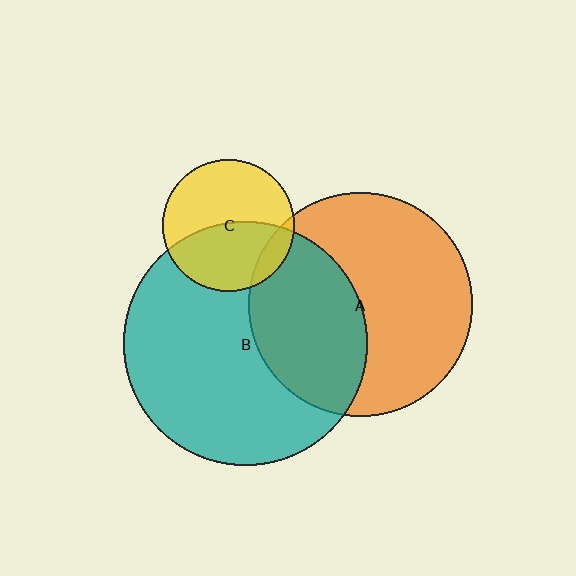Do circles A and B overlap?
Yes.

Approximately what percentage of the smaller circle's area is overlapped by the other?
Approximately 40%.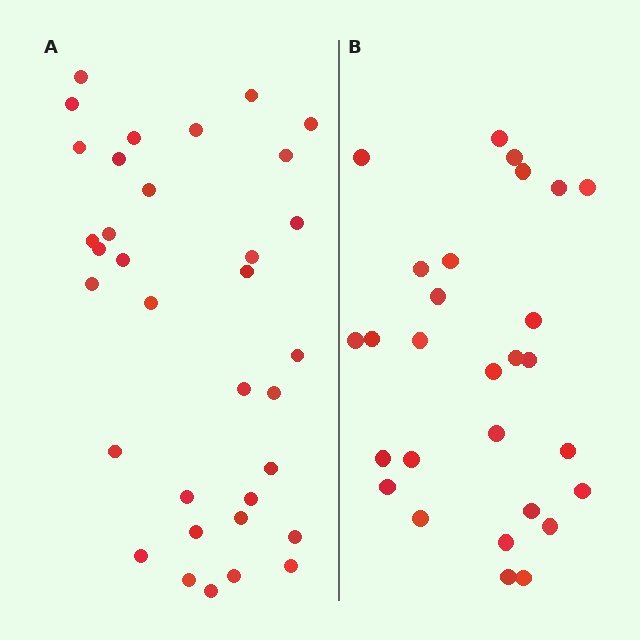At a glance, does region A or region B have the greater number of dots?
Region A (the left region) has more dots.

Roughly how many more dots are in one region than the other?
Region A has about 6 more dots than region B.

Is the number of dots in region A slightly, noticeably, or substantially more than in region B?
Region A has only slightly more — the two regions are fairly close. The ratio is roughly 1.2 to 1.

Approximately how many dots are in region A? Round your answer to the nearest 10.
About 30 dots. (The exact count is 34, which rounds to 30.)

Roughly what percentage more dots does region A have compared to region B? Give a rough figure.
About 20% more.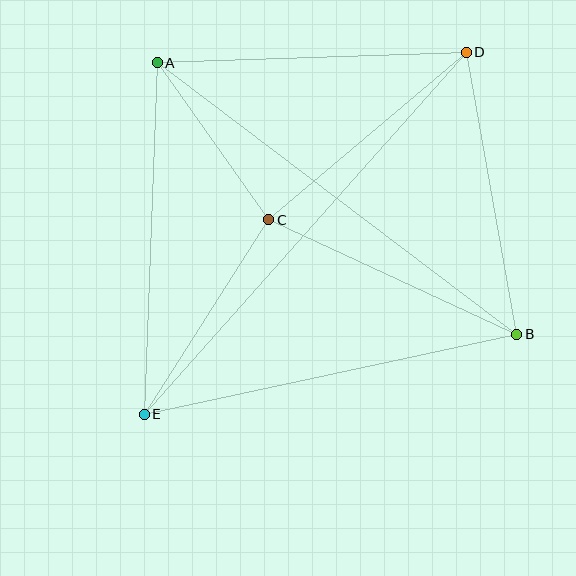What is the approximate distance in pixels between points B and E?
The distance between B and E is approximately 381 pixels.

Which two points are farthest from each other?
Points D and E are farthest from each other.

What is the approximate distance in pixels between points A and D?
The distance between A and D is approximately 309 pixels.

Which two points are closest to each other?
Points A and C are closest to each other.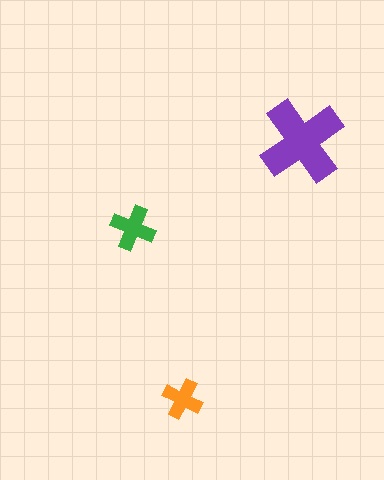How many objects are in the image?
There are 3 objects in the image.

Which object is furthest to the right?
The purple cross is rightmost.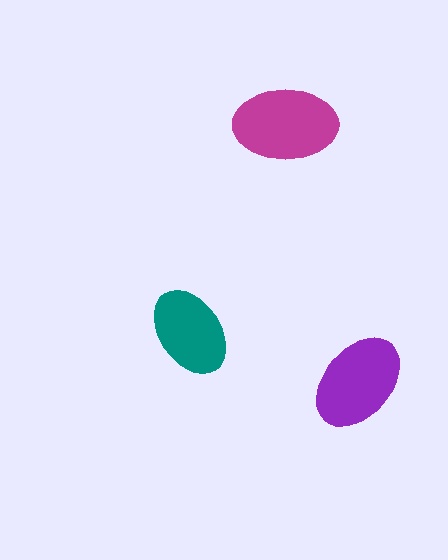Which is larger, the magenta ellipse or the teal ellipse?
The magenta one.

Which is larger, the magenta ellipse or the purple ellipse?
The magenta one.